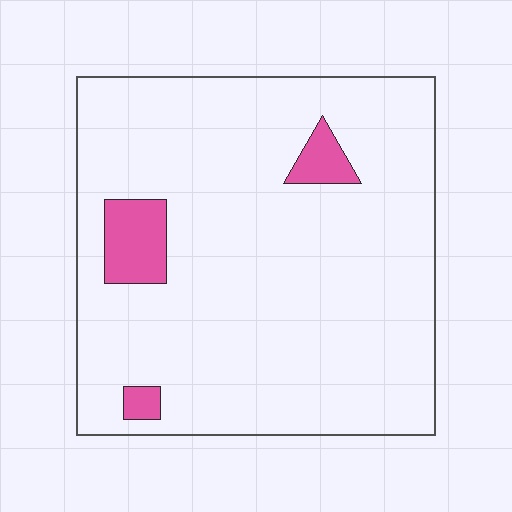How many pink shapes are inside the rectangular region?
3.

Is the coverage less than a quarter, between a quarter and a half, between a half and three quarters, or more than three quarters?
Less than a quarter.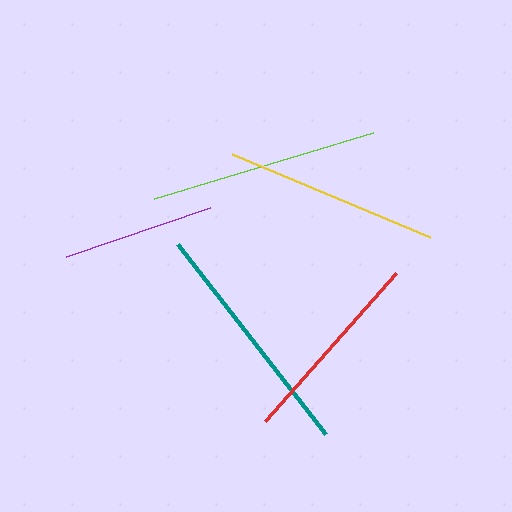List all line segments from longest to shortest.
From longest to shortest: teal, lime, yellow, red, purple.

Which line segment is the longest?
The teal line is the longest at approximately 241 pixels.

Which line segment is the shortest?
The purple line is the shortest at approximately 151 pixels.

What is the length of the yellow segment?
The yellow segment is approximately 215 pixels long.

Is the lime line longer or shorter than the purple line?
The lime line is longer than the purple line.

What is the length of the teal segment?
The teal segment is approximately 241 pixels long.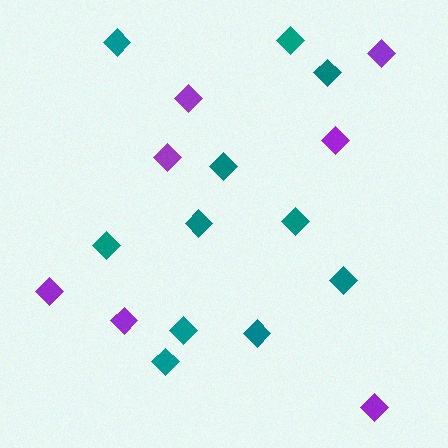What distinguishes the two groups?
There are 2 groups: one group of purple diamonds (7) and one group of teal diamonds (11).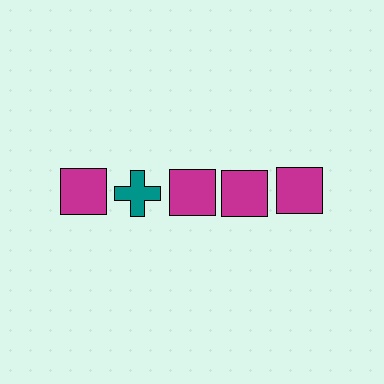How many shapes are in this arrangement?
There are 5 shapes arranged in a grid pattern.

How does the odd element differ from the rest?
It differs in both color (teal instead of magenta) and shape (cross instead of square).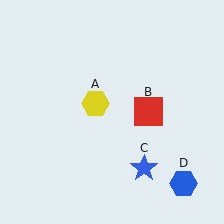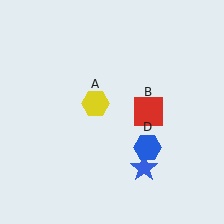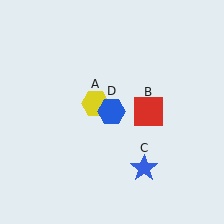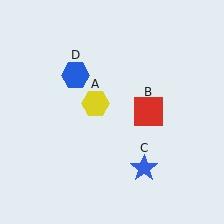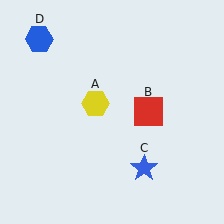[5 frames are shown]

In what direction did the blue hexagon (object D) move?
The blue hexagon (object D) moved up and to the left.